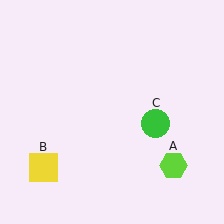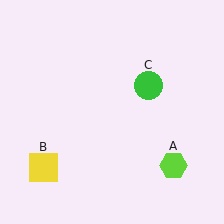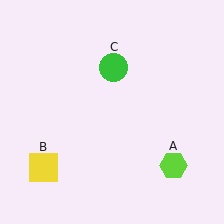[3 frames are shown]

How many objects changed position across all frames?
1 object changed position: green circle (object C).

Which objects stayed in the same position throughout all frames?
Lime hexagon (object A) and yellow square (object B) remained stationary.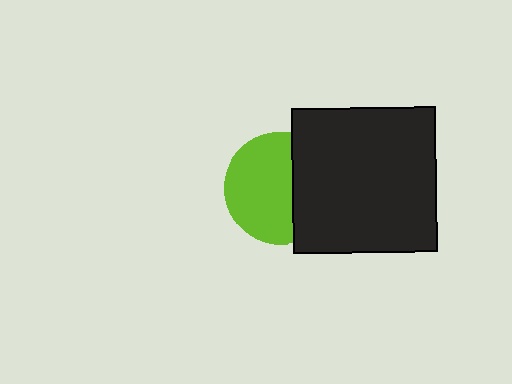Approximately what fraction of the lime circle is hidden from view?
Roughly 38% of the lime circle is hidden behind the black square.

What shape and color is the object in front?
The object in front is a black square.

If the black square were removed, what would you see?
You would see the complete lime circle.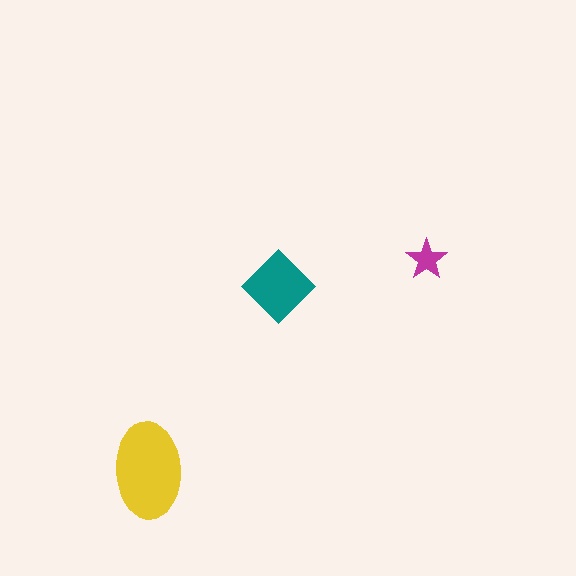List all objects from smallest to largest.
The magenta star, the teal diamond, the yellow ellipse.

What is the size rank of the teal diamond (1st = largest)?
2nd.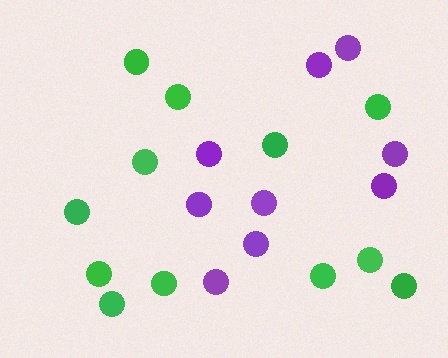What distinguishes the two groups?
There are 2 groups: one group of green circles (12) and one group of purple circles (9).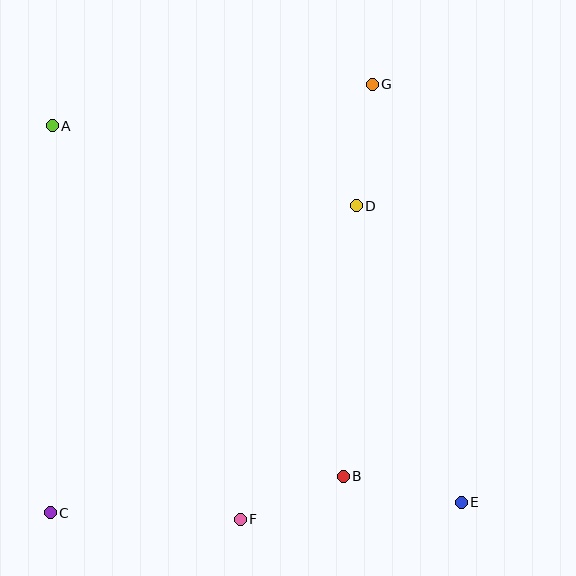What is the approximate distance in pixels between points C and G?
The distance between C and G is approximately 536 pixels.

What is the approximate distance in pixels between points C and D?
The distance between C and D is approximately 433 pixels.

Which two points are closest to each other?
Points B and F are closest to each other.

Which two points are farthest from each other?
Points A and E are farthest from each other.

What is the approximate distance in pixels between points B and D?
The distance between B and D is approximately 271 pixels.